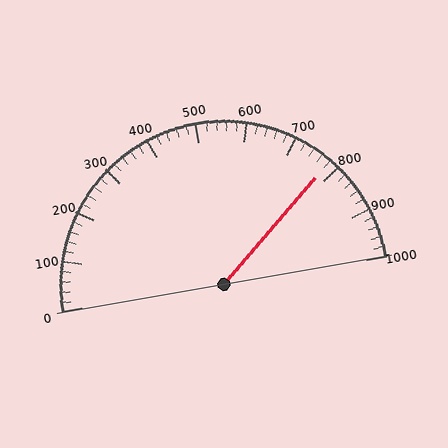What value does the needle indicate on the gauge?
The needle indicates approximately 780.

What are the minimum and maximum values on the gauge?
The gauge ranges from 0 to 1000.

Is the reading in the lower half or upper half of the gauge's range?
The reading is in the upper half of the range (0 to 1000).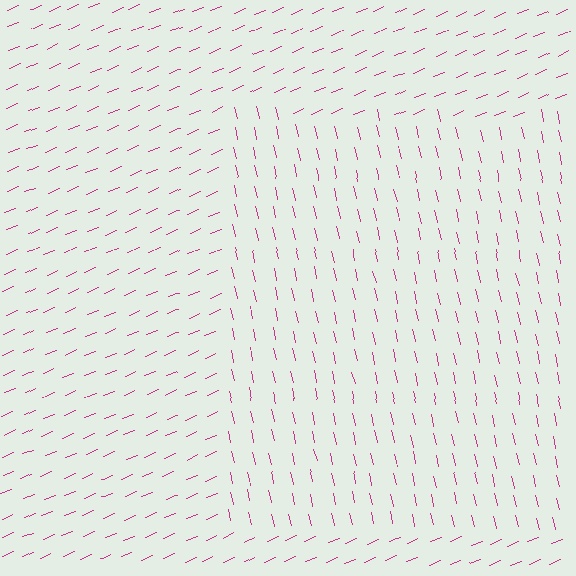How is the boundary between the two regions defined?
The boundary is defined purely by a change in line orientation (approximately 79 degrees difference). All lines are the same color and thickness.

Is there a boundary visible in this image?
Yes, there is a texture boundary formed by a change in line orientation.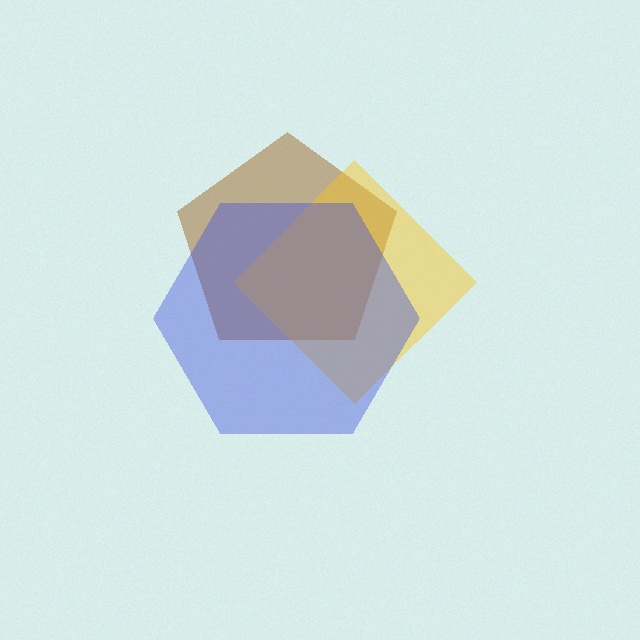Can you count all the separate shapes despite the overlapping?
Yes, there are 3 separate shapes.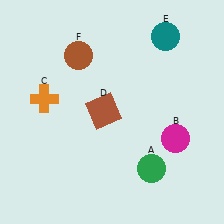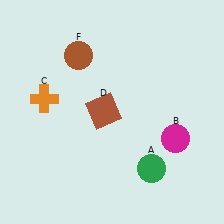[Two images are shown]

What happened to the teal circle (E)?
The teal circle (E) was removed in Image 2. It was in the top-right area of Image 1.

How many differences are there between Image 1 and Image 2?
There is 1 difference between the two images.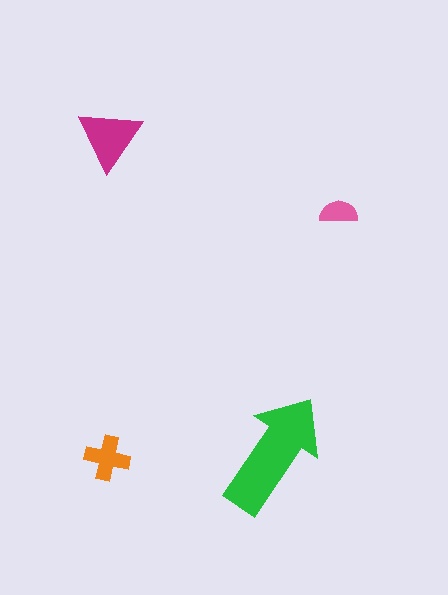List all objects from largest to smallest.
The green arrow, the magenta triangle, the orange cross, the pink semicircle.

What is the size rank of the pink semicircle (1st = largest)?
4th.